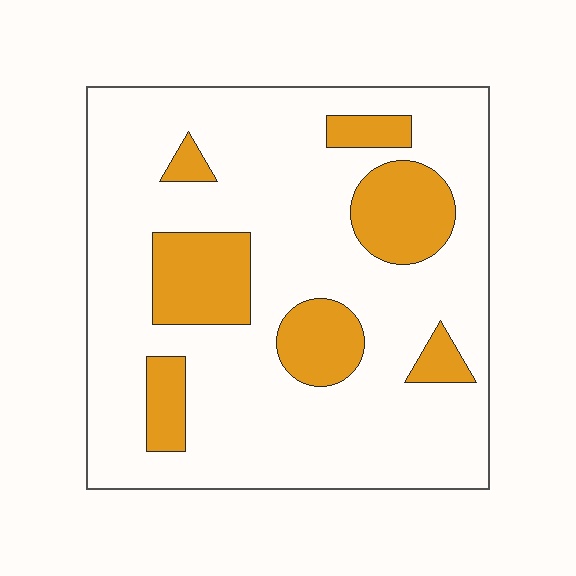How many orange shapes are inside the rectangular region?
7.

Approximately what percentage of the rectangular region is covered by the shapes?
Approximately 20%.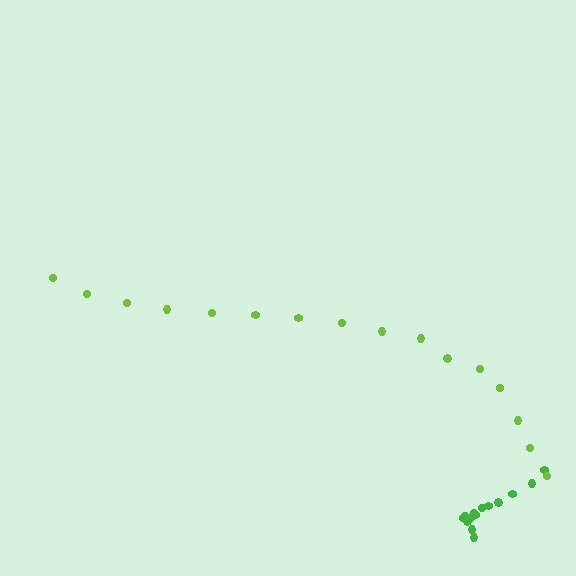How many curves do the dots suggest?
There are 2 distinct paths.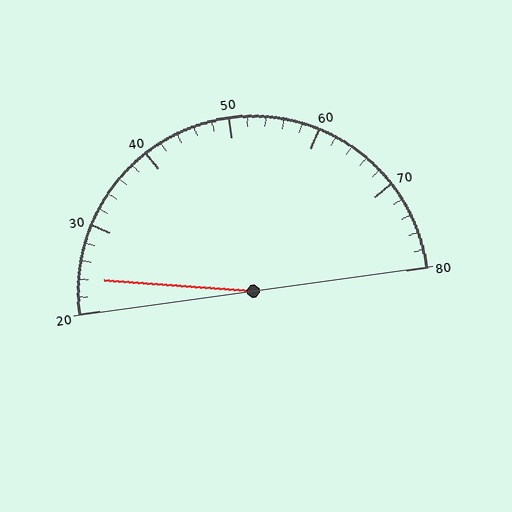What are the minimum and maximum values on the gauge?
The gauge ranges from 20 to 80.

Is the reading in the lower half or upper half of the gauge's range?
The reading is in the lower half of the range (20 to 80).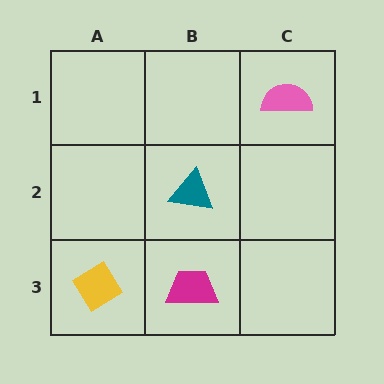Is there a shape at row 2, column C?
No, that cell is empty.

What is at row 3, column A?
A yellow diamond.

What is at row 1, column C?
A pink semicircle.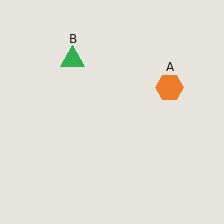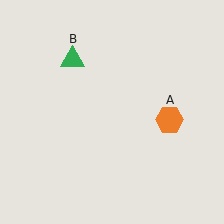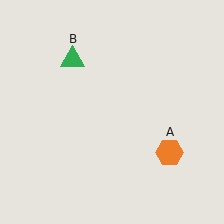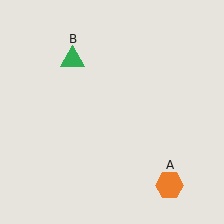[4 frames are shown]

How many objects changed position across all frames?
1 object changed position: orange hexagon (object A).